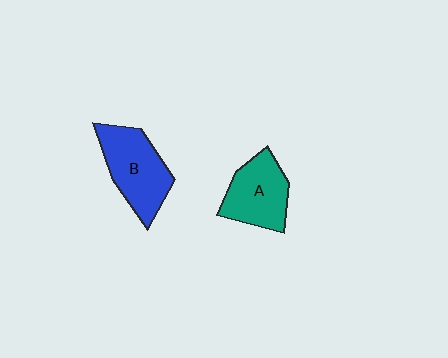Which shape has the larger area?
Shape B (blue).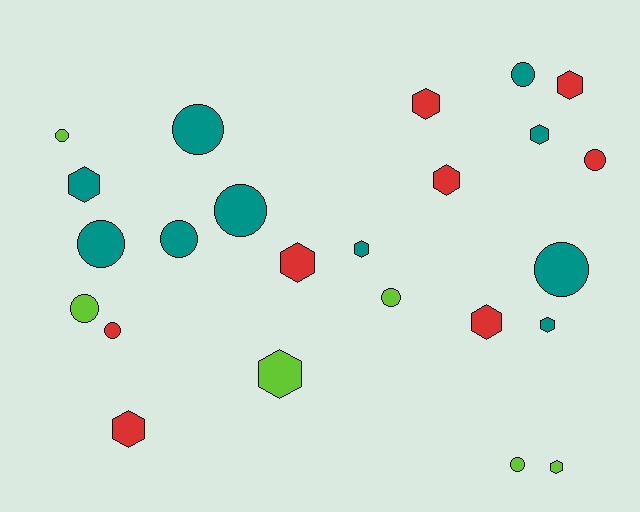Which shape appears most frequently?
Circle, with 12 objects.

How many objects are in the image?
There are 24 objects.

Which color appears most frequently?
Teal, with 10 objects.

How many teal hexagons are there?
There are 4 teal hexagons.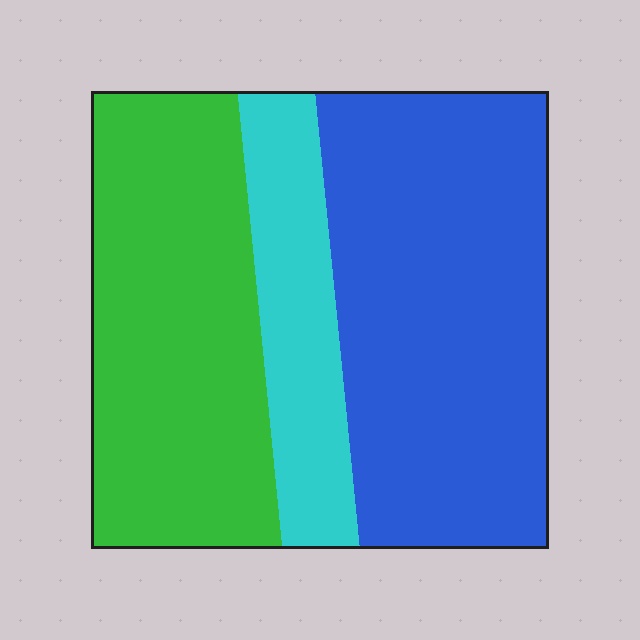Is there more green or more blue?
Blue.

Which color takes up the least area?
Cyan, at roughly 15%.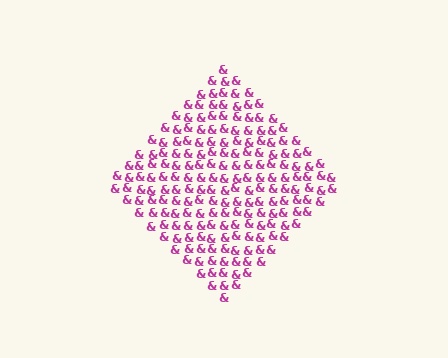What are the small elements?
The small elements are ampersands.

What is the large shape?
The large shape is a diamond.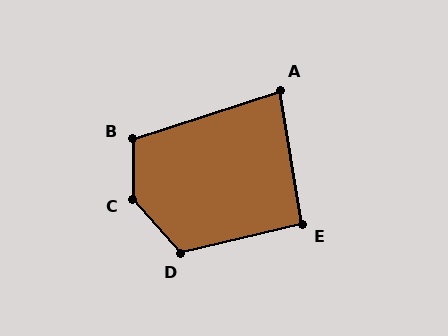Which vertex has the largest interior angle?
C, at approximately 140 degrees.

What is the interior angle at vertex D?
Approximately 117 degrees (obtuse).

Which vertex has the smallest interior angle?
A, at approximately 81 degrees.